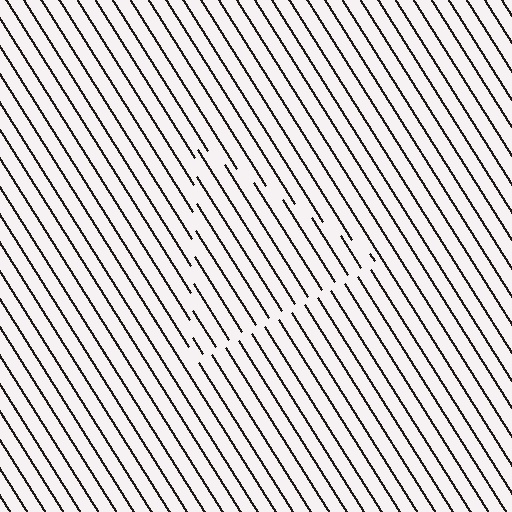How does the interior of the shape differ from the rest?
The interior of the shape contains the same grating, shifted by half a period — the contour is defined by the phase discontinuity where line-ends from the inner and outer gratings abut.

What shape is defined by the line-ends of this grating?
An illusory triangle. The interior of the shape contains the same grating, shifted by half a period — the contour is defined by the phase discontinuity where line-ends from the inner and outer gratings abut.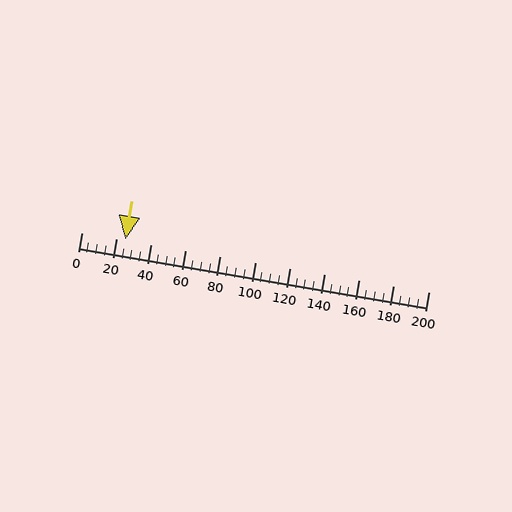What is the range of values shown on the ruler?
The ruler shows values from 0 to 200.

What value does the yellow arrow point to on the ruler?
The yellow arrow points to approximately 25.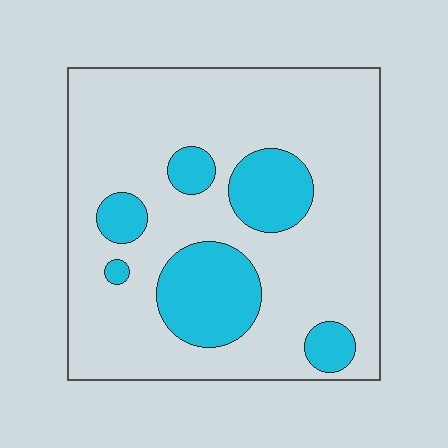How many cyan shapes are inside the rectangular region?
6.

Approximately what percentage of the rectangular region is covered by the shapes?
Approximately 20%.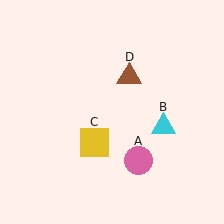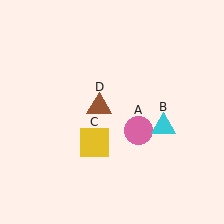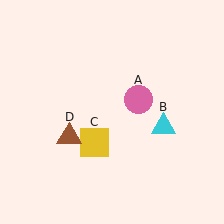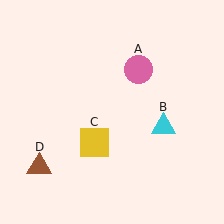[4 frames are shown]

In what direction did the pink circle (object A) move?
The pink circle (object A) moved up.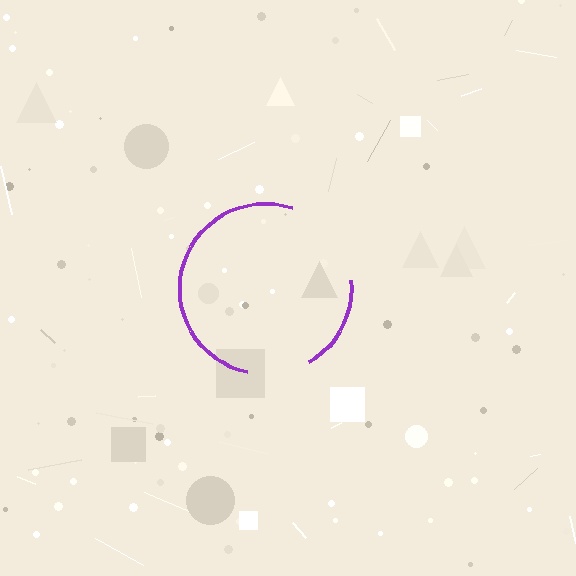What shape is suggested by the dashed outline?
The dashed outline suggests a circle.